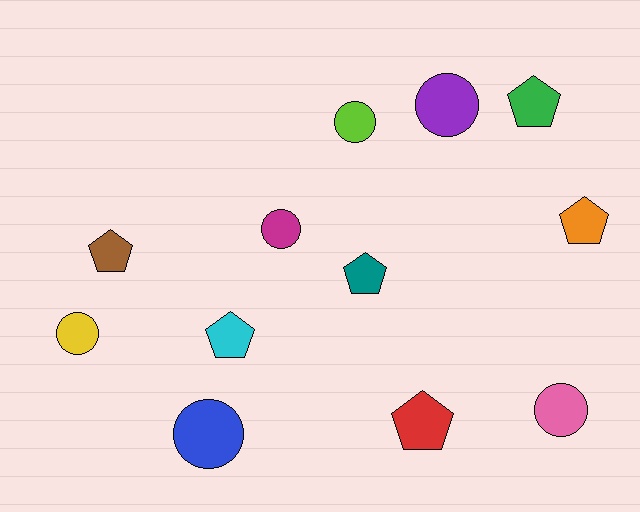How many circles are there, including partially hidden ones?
There are 6 circles.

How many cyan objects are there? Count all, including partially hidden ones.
There is 1 cyan object.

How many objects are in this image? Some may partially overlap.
There are 12 objects.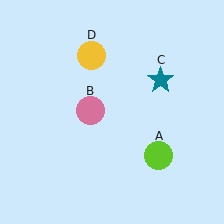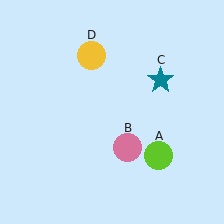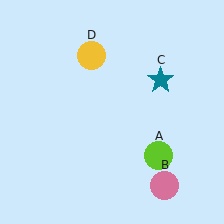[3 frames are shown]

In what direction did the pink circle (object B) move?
The pink circle (object B) moved down and to the right.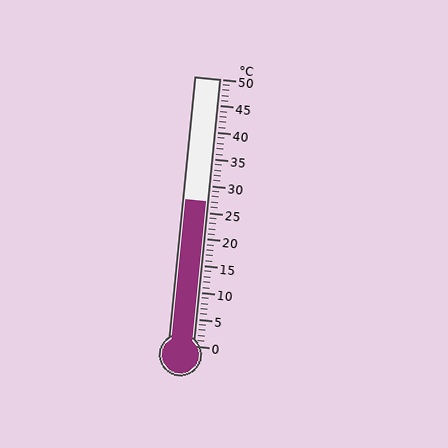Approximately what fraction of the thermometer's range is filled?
The thermometer is filled to approximately 55% of its range.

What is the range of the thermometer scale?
The thermometer scale ranges from 0°C to 50°C.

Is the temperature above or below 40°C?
The temperature is below 40°C.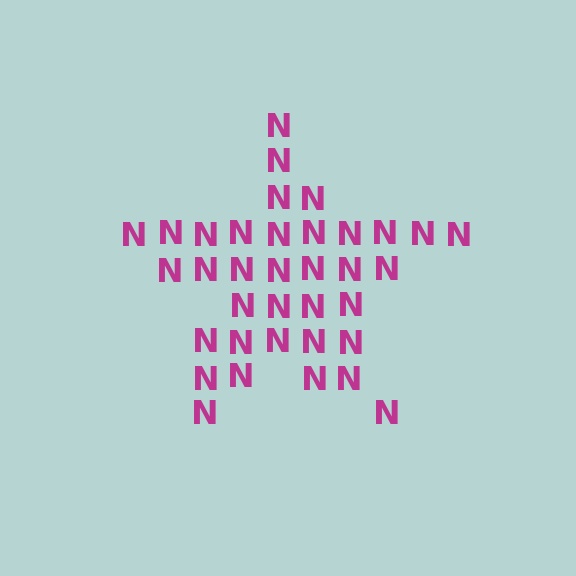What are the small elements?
The small elements are letter N's.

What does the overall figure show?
The overall figure shows a star.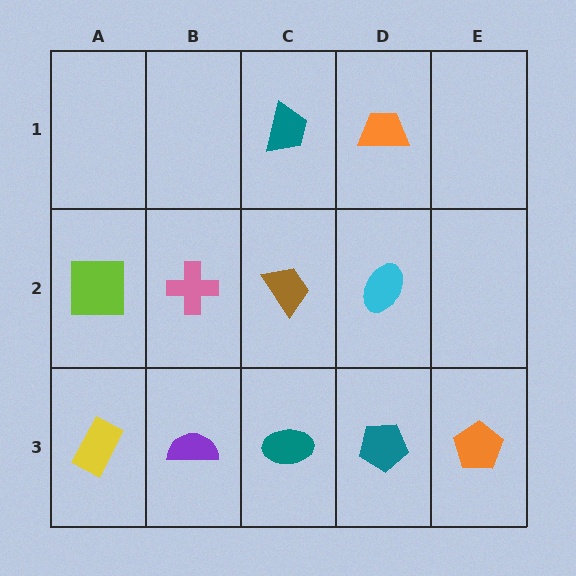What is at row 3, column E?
An orange pentagon.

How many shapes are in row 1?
2 shapes.